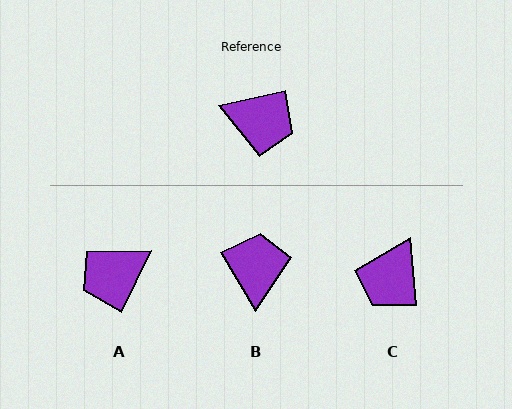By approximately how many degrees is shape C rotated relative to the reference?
Approximately 98 degrees clockwise.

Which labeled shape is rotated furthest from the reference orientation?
A, about 128 degrees away.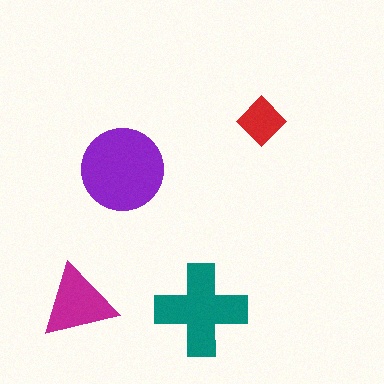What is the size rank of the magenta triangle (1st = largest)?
3rd.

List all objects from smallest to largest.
The red diamond, the magenta triangle, the teal cross, the purple circle.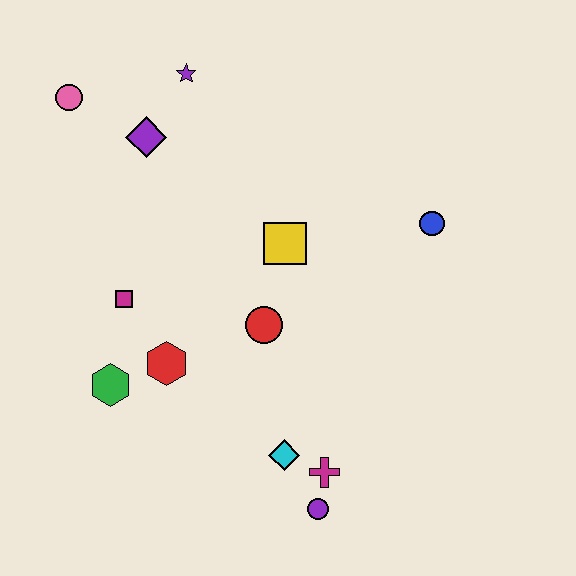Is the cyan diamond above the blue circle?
No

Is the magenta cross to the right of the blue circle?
No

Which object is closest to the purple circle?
The magenta cross is closest to the purple circle.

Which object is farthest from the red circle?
The pink circle is farthest from the red circle.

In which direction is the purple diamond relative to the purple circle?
The purple diamond is above the purple circle.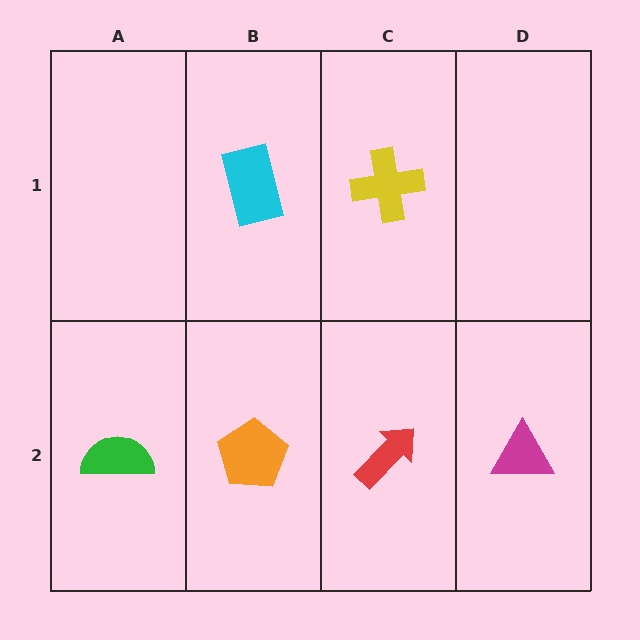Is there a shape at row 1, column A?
No, that cell is empty.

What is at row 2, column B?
An orange pentagon.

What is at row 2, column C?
A red arrow.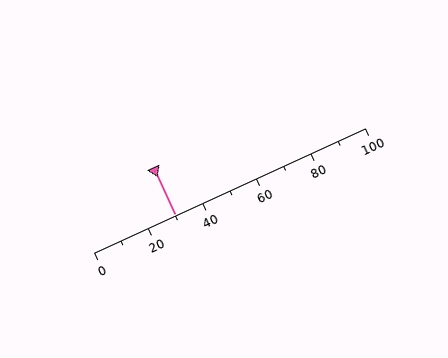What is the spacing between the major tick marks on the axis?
The major ticks are spaced 20 apart.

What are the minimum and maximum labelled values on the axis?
The axis runs from 0 to 100.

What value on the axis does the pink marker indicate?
The marker indicates approximately 30.